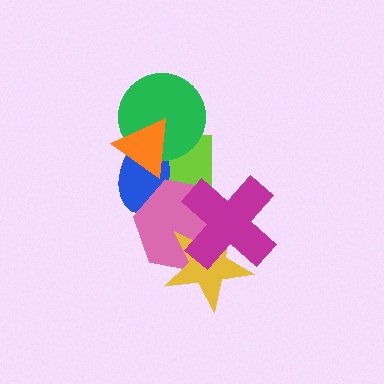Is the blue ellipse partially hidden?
Yes, it is partially covered by another shape.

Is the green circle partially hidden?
Yes, it is partially covered by another shape.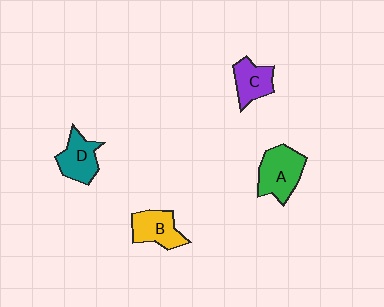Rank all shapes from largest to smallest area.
From largest to smallest: A (green), B (yellow), D (teal), C (purple).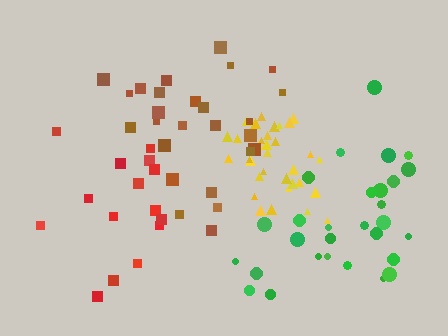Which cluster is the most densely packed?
Yellow.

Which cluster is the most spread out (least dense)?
Red.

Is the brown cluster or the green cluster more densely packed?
Brown.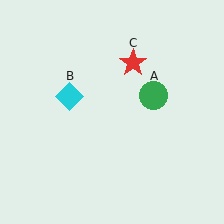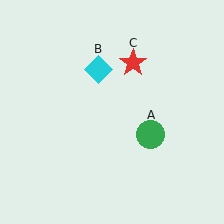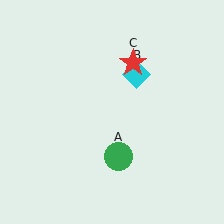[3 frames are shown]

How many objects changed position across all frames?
2 objects changed position: green circle (object A), cyan diamond (object B).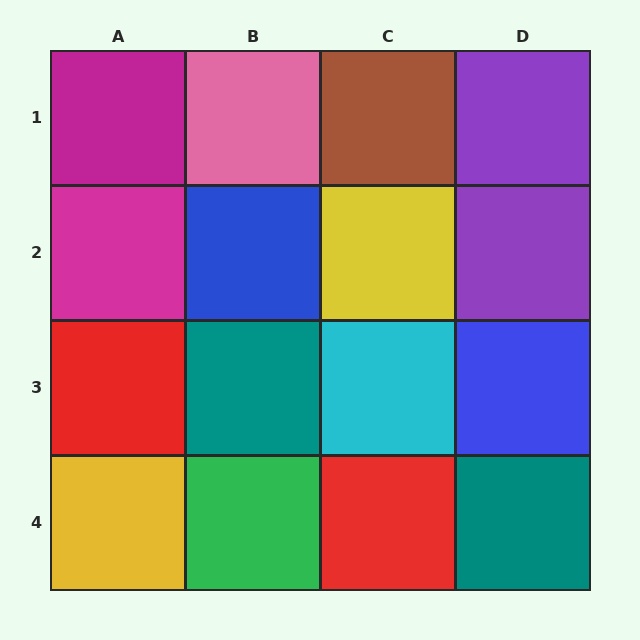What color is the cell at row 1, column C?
Brown.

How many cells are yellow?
2 cells are yellow.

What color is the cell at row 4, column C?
Red.